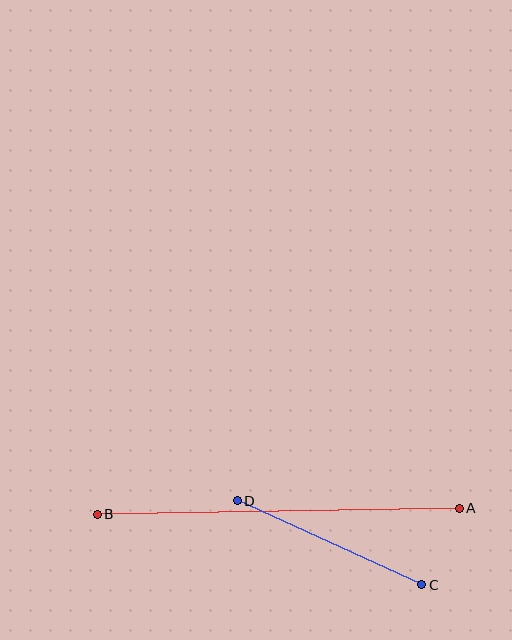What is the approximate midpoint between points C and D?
The midpoint is at approximately (329, 543) pixels.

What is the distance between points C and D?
The distance is approximately 203 pixels.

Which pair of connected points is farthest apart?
Points A and B are farthest apart.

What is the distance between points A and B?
The distance is approximately 362 pixels.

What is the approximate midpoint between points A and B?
The midpoint is at approximately (278, 511) pixels.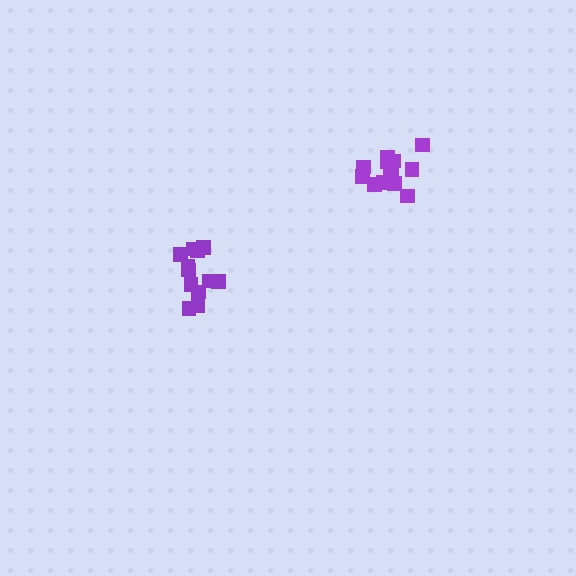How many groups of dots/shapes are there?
There are 2 groups.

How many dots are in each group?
Group 1: 13 dots, Group 2: 13 dots (26 total).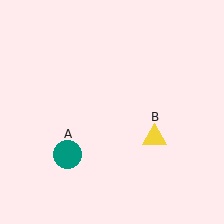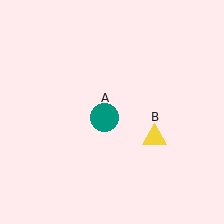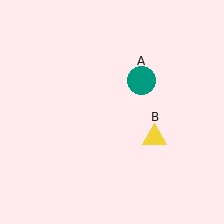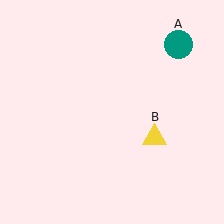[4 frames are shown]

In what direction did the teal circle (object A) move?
The teal circle (object A) moved up and to the right.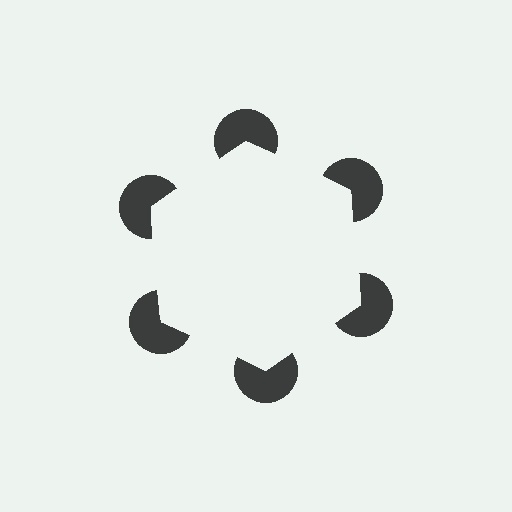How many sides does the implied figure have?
6 sides.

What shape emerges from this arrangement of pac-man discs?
An illusory hexagon — its edges are inferred from the aligned wedge cuts in the pac-man discs, not physically drawn.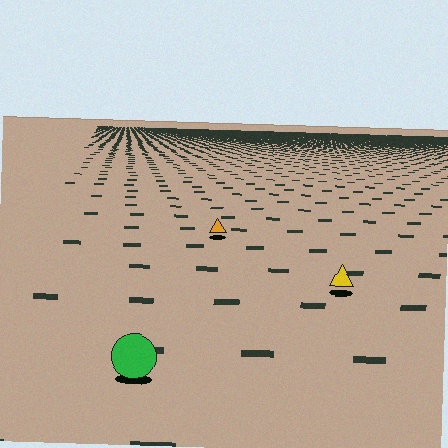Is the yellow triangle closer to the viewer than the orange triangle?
Yes. The yellow triangle is closer — you can tell from the texture gradient: the ground texture is coarser near it.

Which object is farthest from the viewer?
The orange triangle is farthest from the viewer. It appears smaller and the ground texture around it is denser.